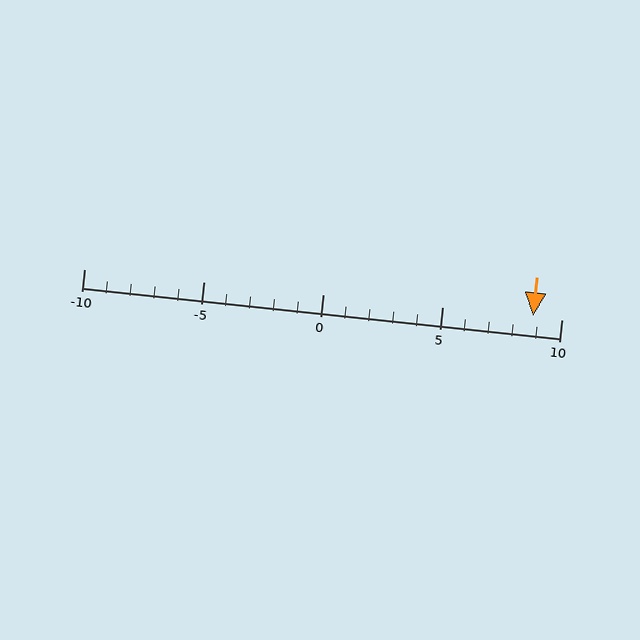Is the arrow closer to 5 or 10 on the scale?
The arrow is closer to 10.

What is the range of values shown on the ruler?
The ruler shows values from -10 to 10.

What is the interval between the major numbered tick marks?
The major tick marks are spaced 5 units apart.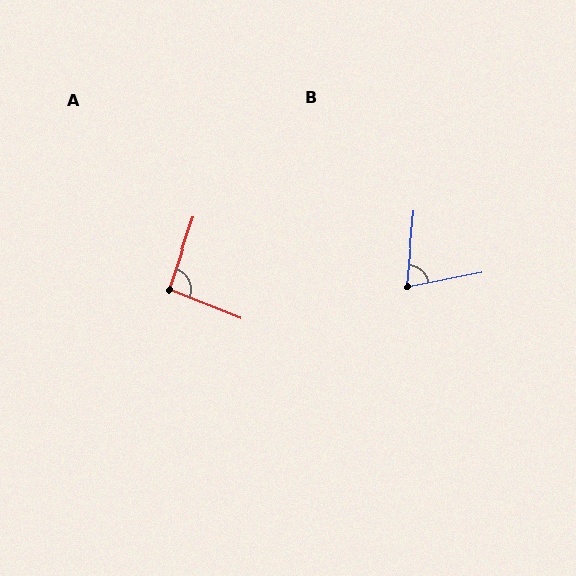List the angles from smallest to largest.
B (73°), A (93°).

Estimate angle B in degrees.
Approximately 73 degrees.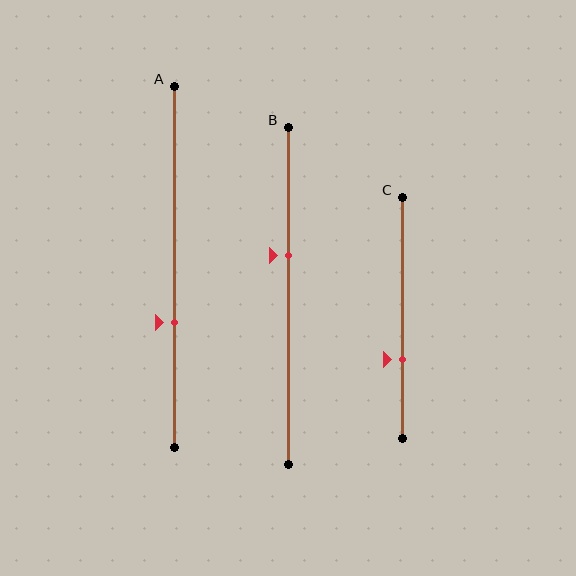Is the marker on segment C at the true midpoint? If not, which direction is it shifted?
No, the marker on segment C is shifted downward by about 17% of the segment length.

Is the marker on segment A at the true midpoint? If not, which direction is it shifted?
No, the marker on segment A is shifted downward by about 15% of the segment length.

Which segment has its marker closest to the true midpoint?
Segment B has its marker closest to the true midpoint.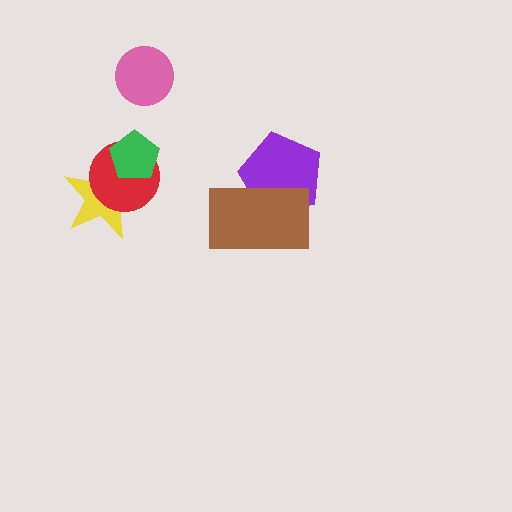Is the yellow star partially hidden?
Yes, it is partially covered by another shape.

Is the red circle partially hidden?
Yes, it is partially covered by another shape.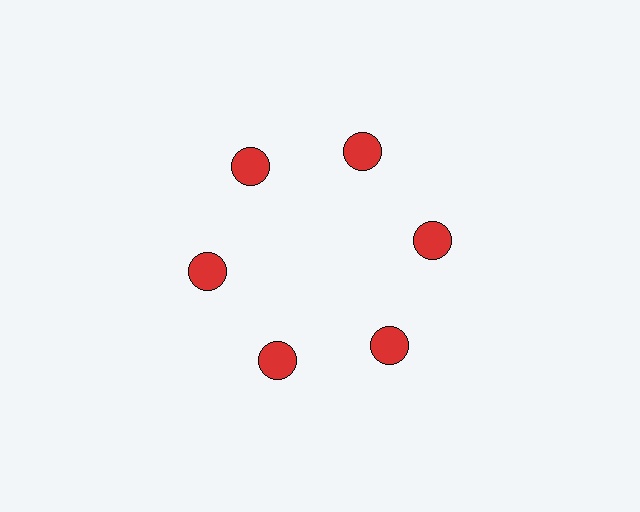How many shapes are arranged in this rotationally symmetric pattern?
There are 6 shapes, arranged in 6 groups of 1.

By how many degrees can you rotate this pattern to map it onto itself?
The pattern maps onto itself every 60 degrees of rotation.